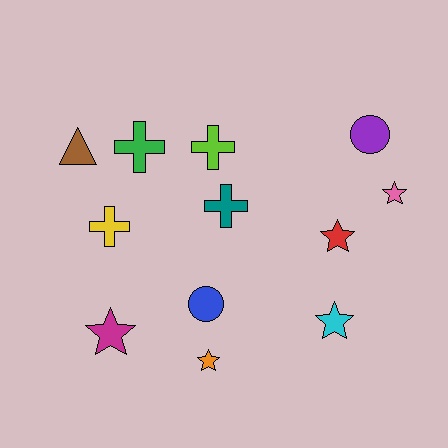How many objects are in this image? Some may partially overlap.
There are 12 objects.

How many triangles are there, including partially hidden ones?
There is 1 triangle.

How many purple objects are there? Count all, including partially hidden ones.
There is 1 purple object.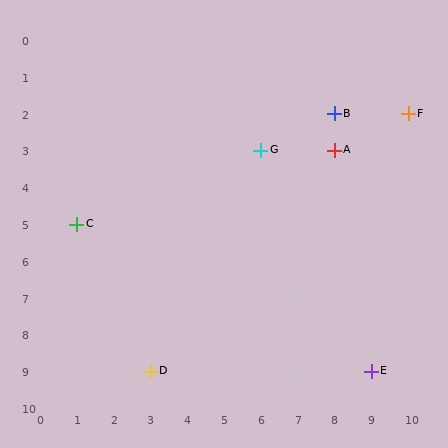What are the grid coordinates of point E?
Point E is at grid coordinates (9, 9).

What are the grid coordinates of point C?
Point C is at grid coordinates (1, 5).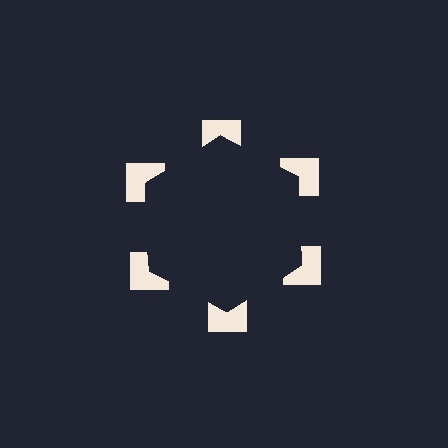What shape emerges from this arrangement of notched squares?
An illusory hexagon — its edges are inferred from the aligned wedge cuts in the notched squares, not physically drawn.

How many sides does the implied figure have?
6 sides.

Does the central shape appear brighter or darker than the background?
It typically appears slightly darker than the background, even though no actual brightness change is drawn.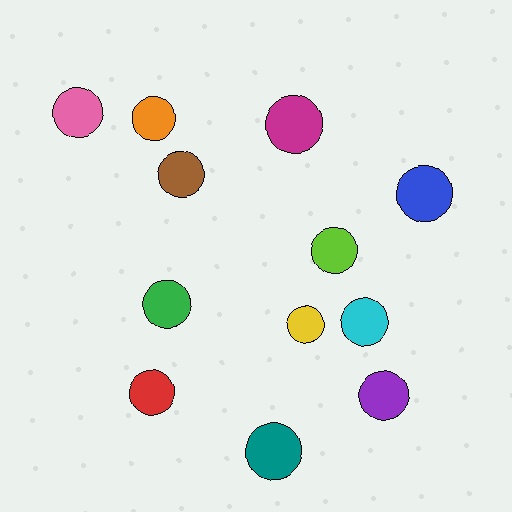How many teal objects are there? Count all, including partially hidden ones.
There is 1 teal object.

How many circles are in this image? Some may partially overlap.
There are 12 circles.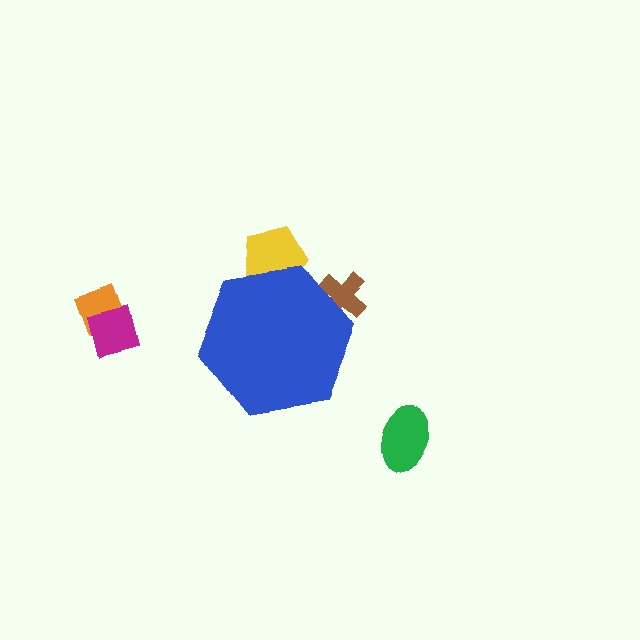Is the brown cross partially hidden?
Yes, the brown cross is partially hidden behind the blue hexagon.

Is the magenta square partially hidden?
No, the magenta square is fully visible.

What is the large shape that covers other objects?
A blue hexagon.